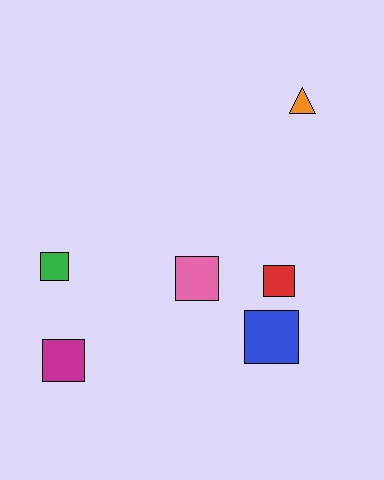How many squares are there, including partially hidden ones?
There are 5 squares.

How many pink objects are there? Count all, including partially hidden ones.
There is 1 pink object.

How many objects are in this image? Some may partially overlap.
There are 6 objects.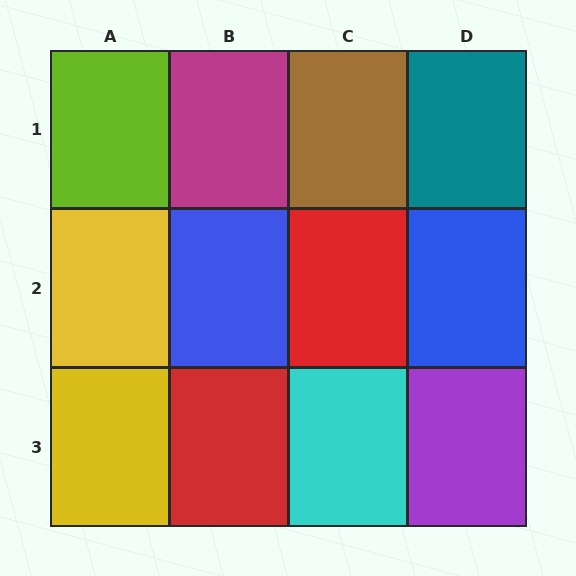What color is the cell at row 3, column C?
Cyan.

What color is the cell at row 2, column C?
Red.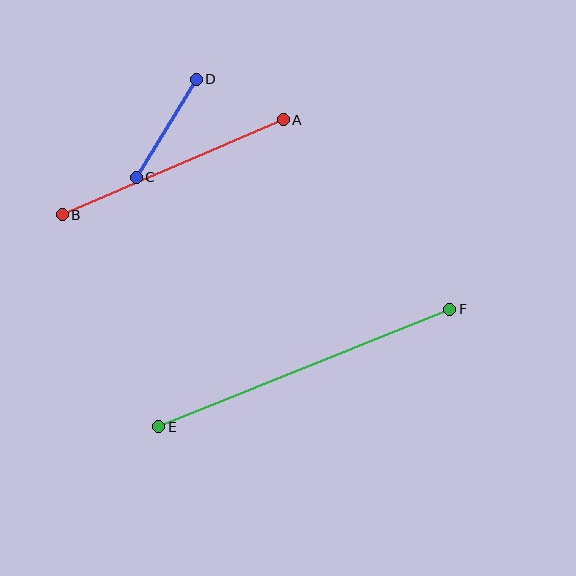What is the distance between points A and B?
The distance is approximately 240 pixels.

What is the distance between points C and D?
The distance is approximately 115 pixels.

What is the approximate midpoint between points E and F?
The midpoint is at approximately (304, 368) pixels.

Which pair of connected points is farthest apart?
Points E and F are farthest apart.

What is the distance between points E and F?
The distance is approximately 314 pixels.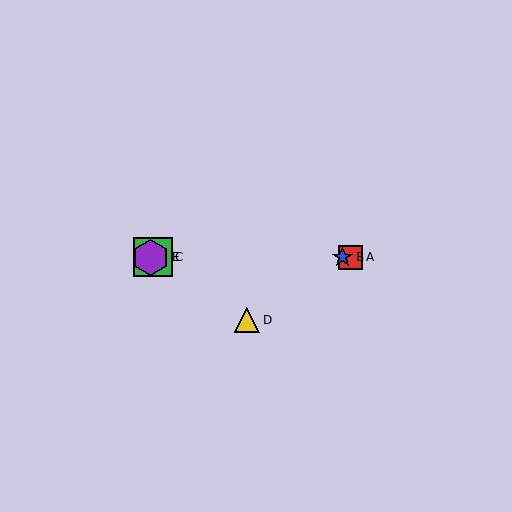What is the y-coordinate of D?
Object D is at y≈320.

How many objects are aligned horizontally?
4 objects (A, B, C, E) are aligned horizontally.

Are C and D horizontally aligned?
No, C is at y≈257 and D is at y≈320.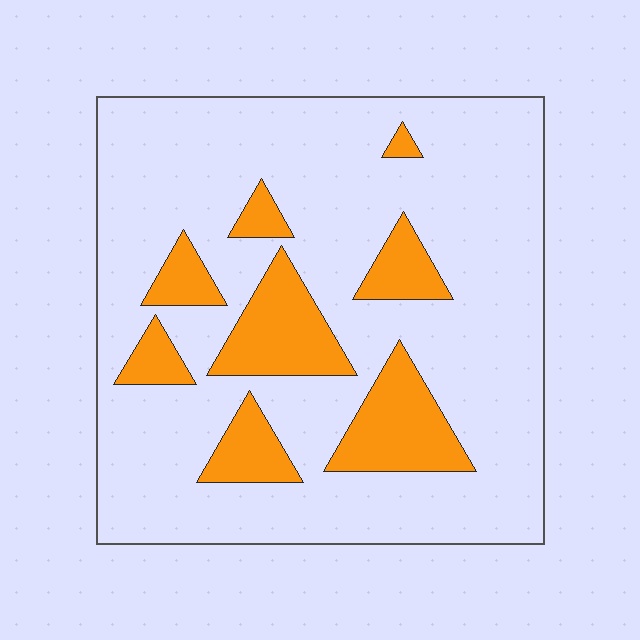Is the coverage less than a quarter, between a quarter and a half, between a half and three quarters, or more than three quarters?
Less than a quarter.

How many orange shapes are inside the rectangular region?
8.